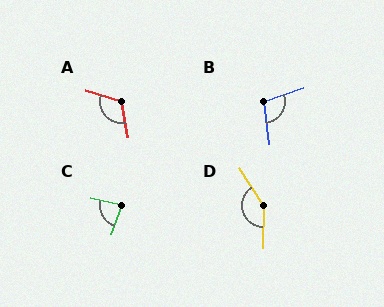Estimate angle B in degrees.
Approximately 103 degrees.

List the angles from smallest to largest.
C (83°), B (103°), A (118°), D (146°).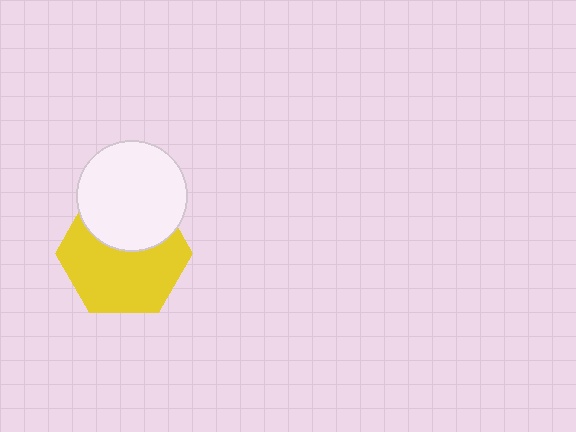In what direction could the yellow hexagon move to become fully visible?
The yellow hexagon could move down. That would shift it out from behind the white circle entirely.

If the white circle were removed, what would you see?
You would see the complete yellow hexagon.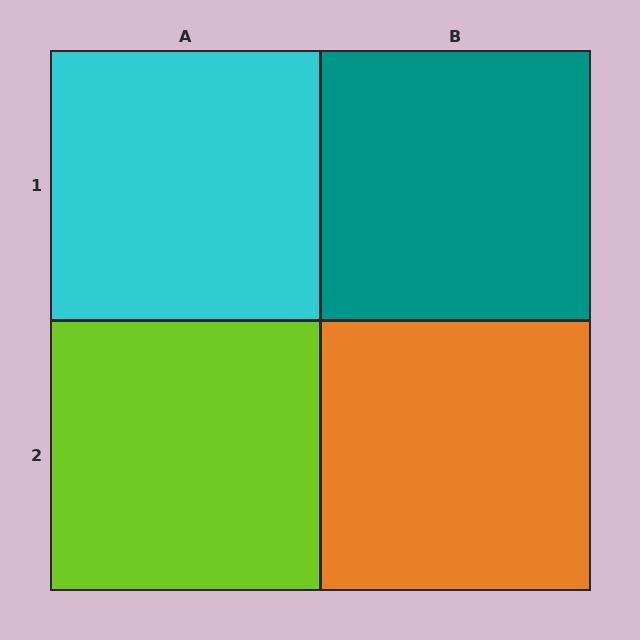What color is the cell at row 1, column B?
Teal.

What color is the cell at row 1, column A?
Cyan.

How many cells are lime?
1 cell is lime.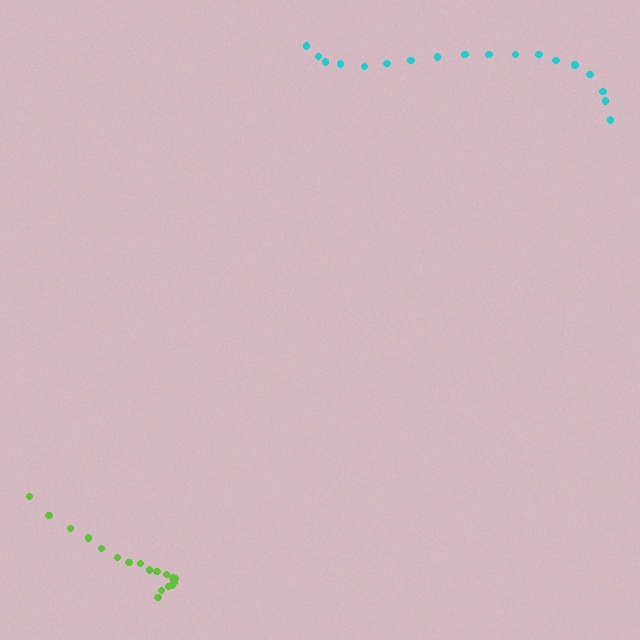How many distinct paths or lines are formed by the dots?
There are 2 distinct paths.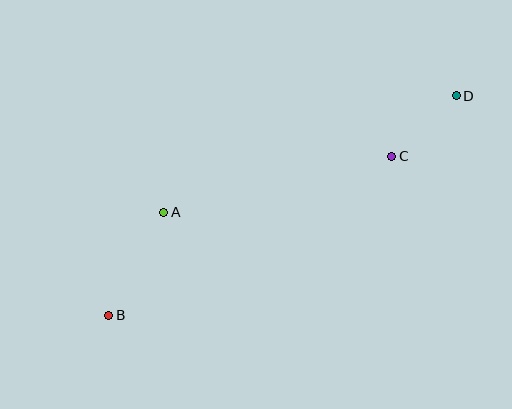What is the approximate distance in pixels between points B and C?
The distance between B and C is approximately 324 pixels.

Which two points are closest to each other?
Points C and D are closest to each other.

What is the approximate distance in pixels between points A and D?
The distance between A and D is approximately 315 pixels.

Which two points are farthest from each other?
Points B and D are farthest from each other.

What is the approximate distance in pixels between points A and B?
The distance between A and B is approximately 117 pixels.